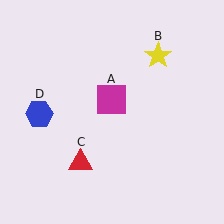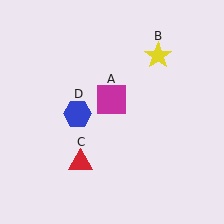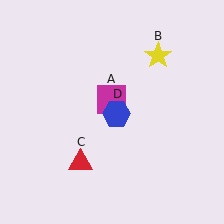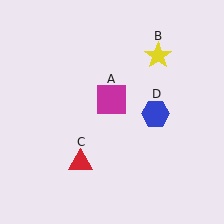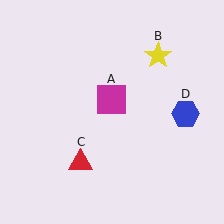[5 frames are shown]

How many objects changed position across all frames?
1 object changed position: blue hexagon (object D).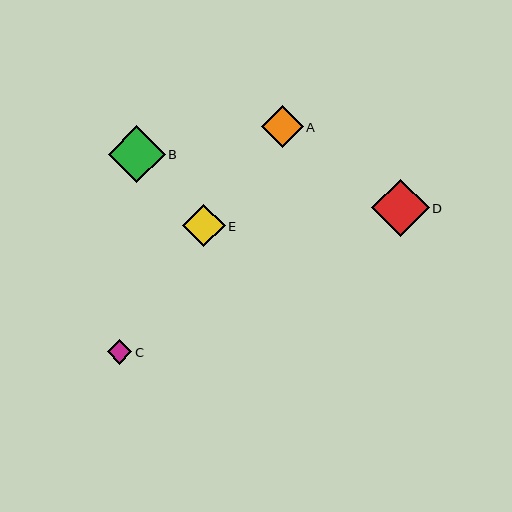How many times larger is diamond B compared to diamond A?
Diamond B is approximately 1.4 times the size of diamond A.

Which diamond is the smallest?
Diamond C is the smallest with a size of approximately 24 pixels.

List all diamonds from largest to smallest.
From largest to smallest: D, B, E, A, C.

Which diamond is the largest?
Diamond D is the largest with a size of approximately 57 pixels.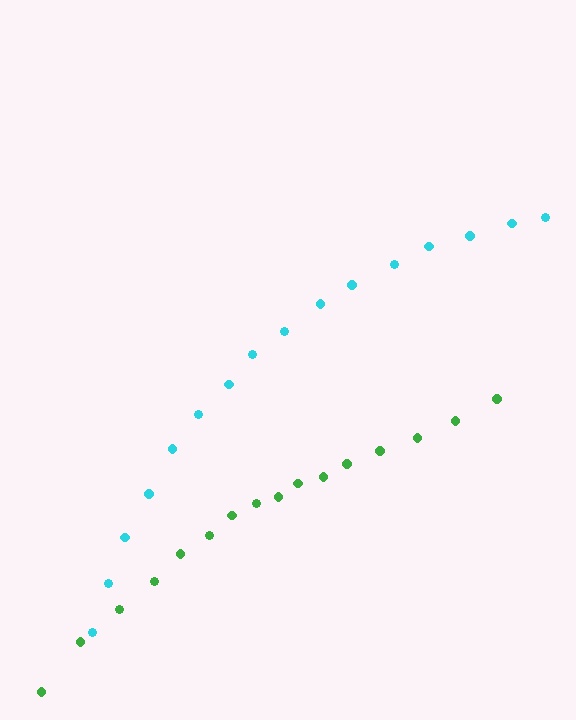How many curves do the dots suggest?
There are 2 distinct paths.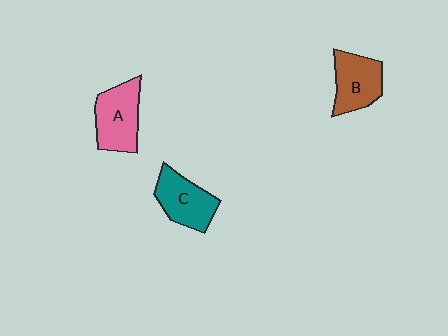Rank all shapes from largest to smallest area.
From largest to smallest: A (pink), C (teal), B (brown).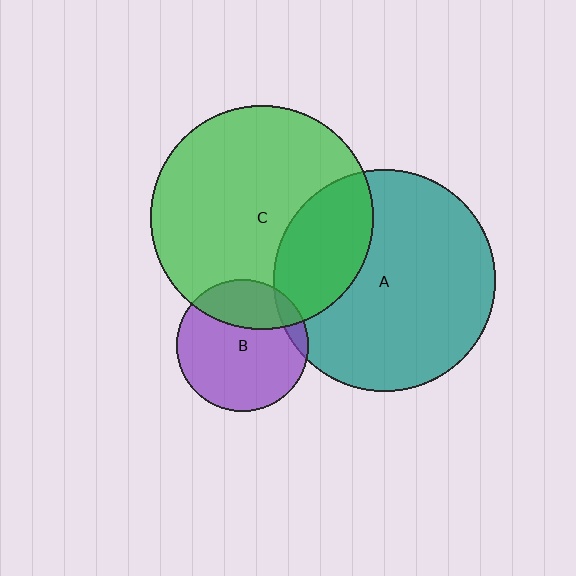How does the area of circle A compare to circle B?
Approximately 2.8 times.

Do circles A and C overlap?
Yes.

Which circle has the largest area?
Circle C (green).